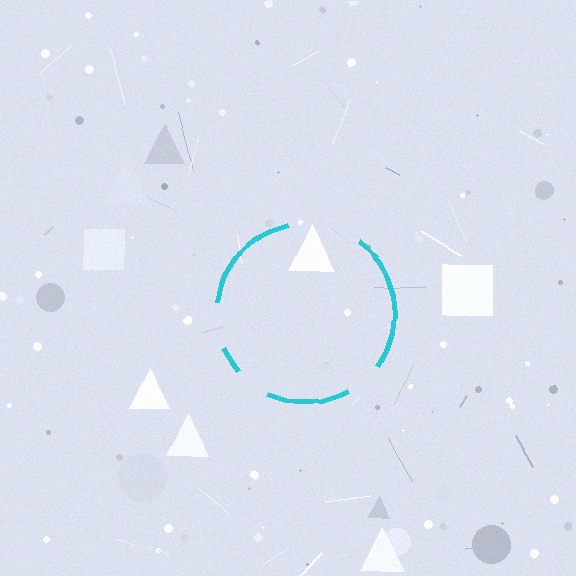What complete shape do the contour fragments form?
The contour fragments form a circle.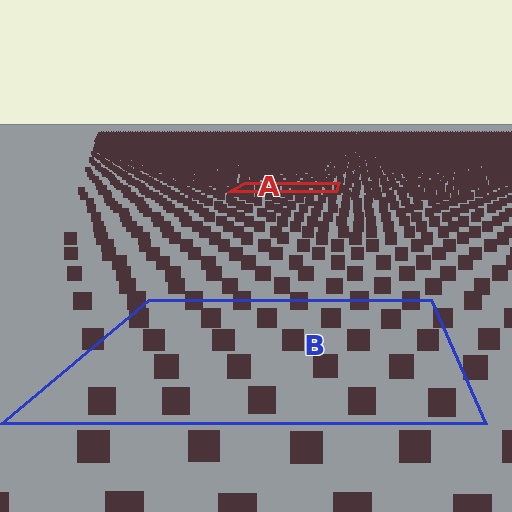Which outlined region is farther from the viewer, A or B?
Region A is farther from the viewer — the texture elements inside it appear smaller and more densely packed.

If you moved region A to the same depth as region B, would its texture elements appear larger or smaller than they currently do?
They would appear larger. At a closer depth, the same texture elements are projected at a bigger on-screen size.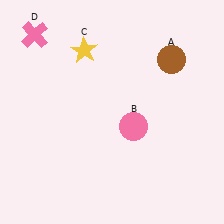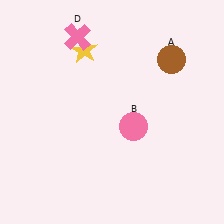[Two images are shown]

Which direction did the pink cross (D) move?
The pink cross (D) moved right.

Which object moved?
The pink cross (D) moved right.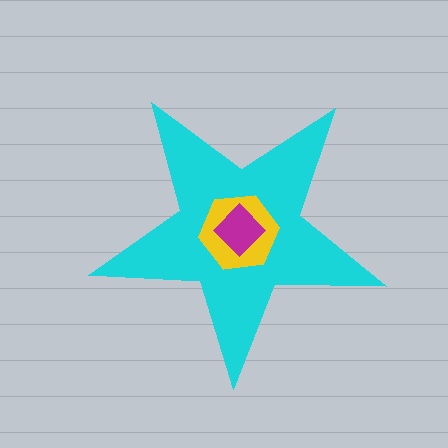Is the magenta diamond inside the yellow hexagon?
Yes.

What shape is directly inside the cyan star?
The yellow hexagon.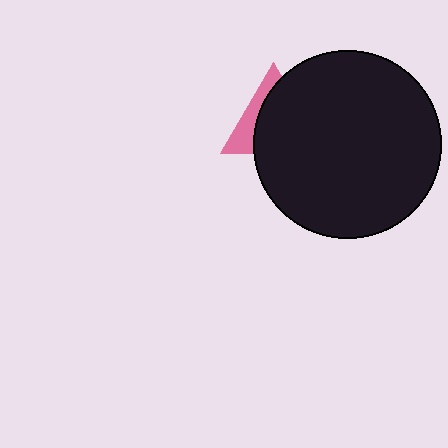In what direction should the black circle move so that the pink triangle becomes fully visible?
The black circle should move right. That is the shortest direction to clear the overlap and leave the pink triangle fully visible.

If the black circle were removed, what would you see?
You would see the complete pink triangle.